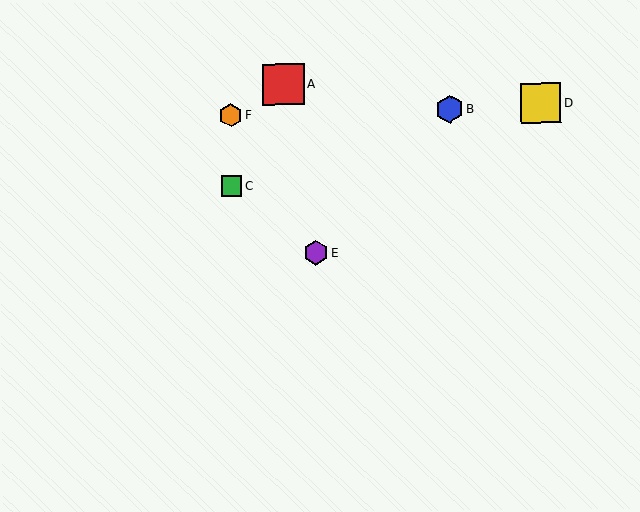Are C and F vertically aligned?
Yes, both are at x≈232.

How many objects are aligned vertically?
2 objects (C, F) are aligned vertically.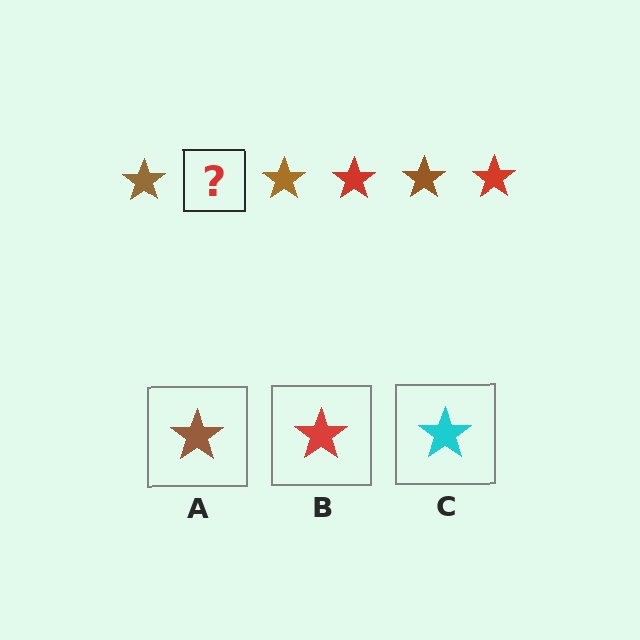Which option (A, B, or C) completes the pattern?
B.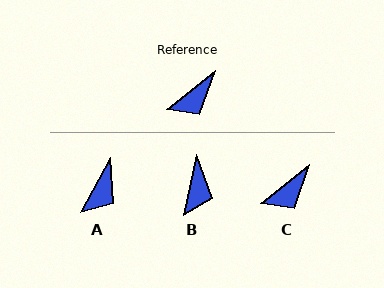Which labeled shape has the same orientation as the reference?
C.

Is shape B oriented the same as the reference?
No, it is off by about 39 degrees.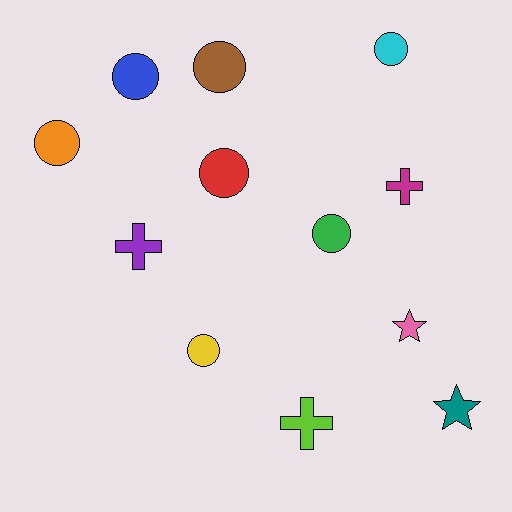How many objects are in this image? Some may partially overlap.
There are 12 objects.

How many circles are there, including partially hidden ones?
There are 7 circles.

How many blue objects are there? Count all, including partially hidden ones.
There is 1 blue object.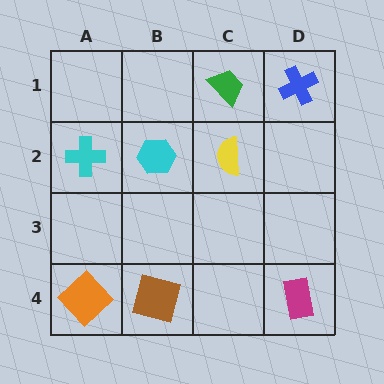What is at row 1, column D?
A blue cross.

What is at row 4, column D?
A magenta rectangle.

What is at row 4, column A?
An orange diamond.